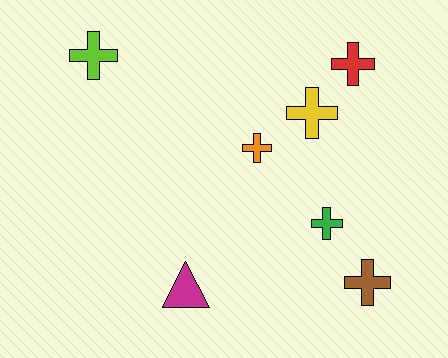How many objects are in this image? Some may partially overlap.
There are 7 objects.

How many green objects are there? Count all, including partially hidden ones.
There is 1 green object.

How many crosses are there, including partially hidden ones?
There are 6 crosses.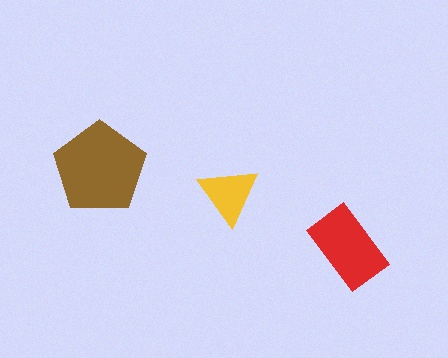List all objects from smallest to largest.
The yellow triangle, the red rectangle, the brown pentagon.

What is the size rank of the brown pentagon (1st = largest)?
1st.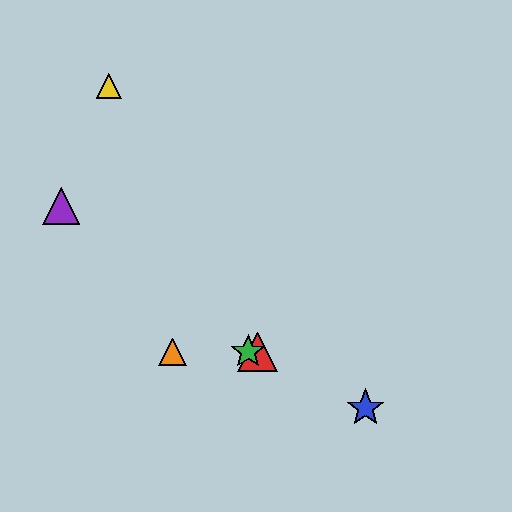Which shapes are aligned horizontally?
The red triangle, the green star, the orange triangle are aligned horizontally.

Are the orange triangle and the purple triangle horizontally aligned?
No, the orange triangle is at y≈352 and the purple triangle is at y≈206.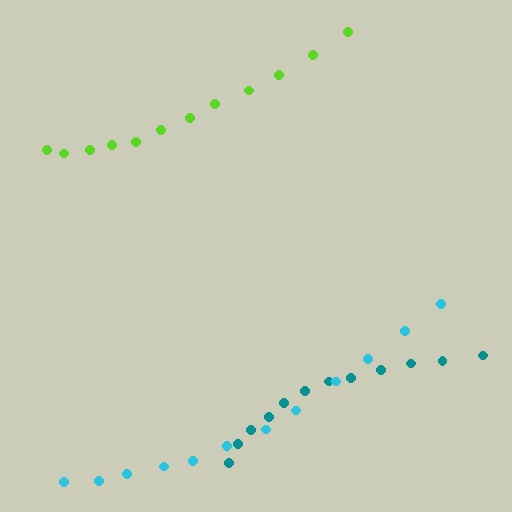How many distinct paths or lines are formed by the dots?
There are 3 distinct paths.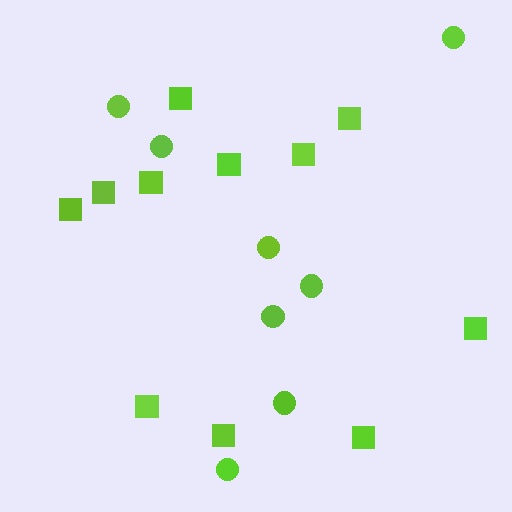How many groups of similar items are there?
There are 2 groups: one group of squares (11) and one group of circles (8).